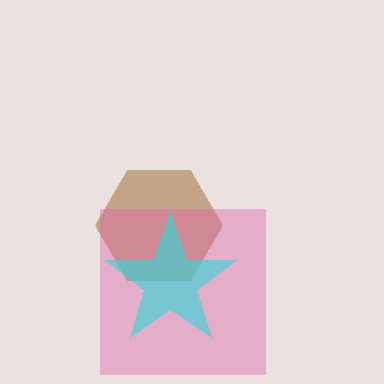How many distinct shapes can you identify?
There are 3 distinct shapes: a brown hexagon, a pink square, a cyan star.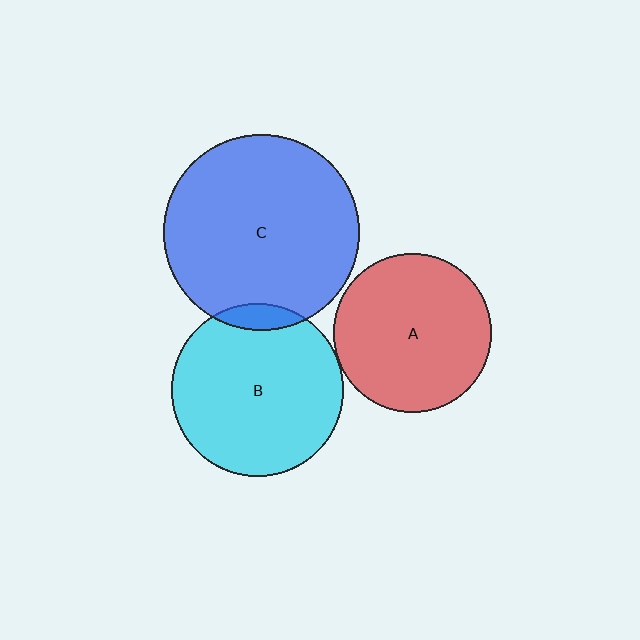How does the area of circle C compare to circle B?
Approximately 1.3 times.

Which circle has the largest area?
Circle C (blue).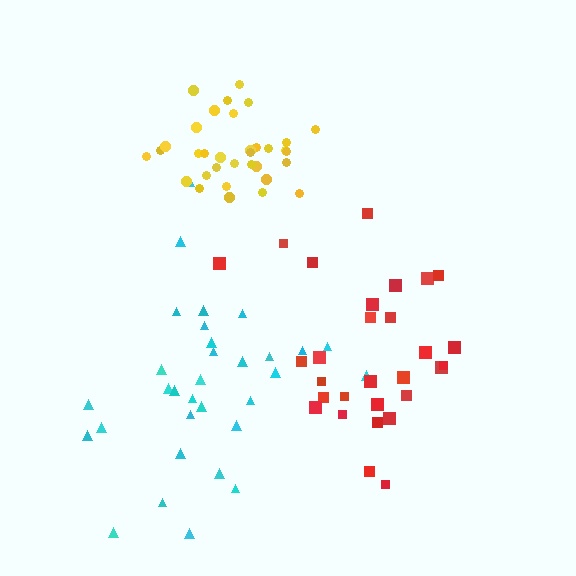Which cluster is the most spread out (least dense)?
Red.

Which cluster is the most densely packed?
Yellow.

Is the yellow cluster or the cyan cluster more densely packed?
Yellow.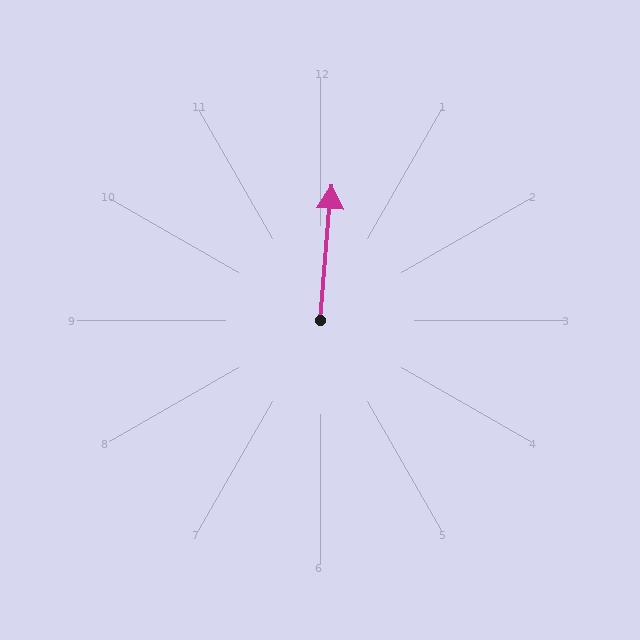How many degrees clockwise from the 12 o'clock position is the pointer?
Approximately 5 degrees.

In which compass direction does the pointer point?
North.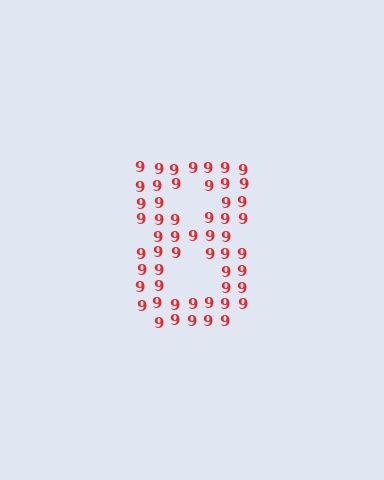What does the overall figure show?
The overall figure shows the digit 8.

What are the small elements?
The small elements are digit 9's.